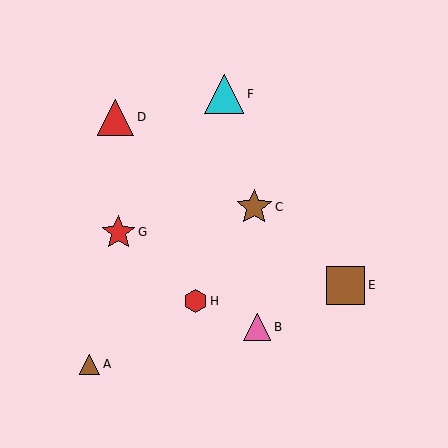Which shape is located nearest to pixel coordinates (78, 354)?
The brown triangle (labeled A) at (90, 364) is nearest to that location.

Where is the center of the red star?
The center of the red star is at (118, 232).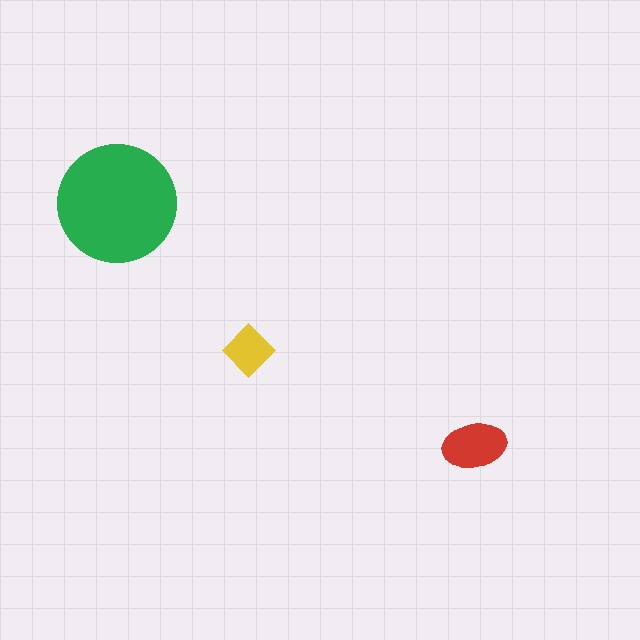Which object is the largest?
The green circle.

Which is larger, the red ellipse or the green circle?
The green circle.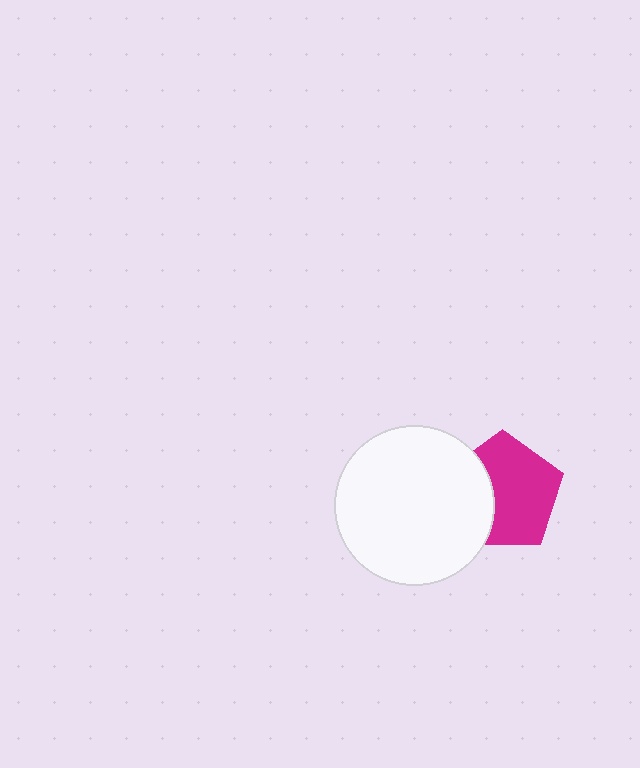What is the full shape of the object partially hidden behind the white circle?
The partially hidden object is a magenta pentagon.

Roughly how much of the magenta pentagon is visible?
Most of it is visible (roughly 66%).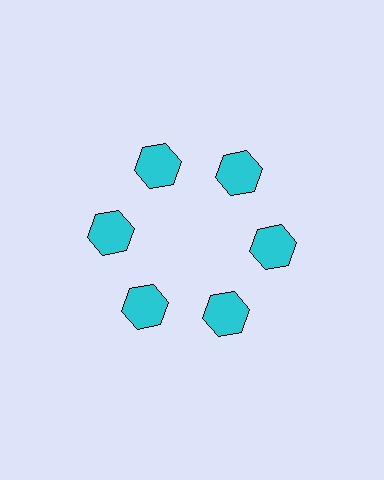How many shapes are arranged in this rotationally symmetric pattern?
There are 6 shapes, arranged in 6 groups of 1.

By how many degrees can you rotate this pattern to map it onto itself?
The pattern maps onto itself every 60 degrees of rotation.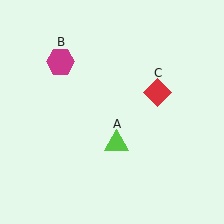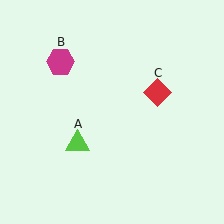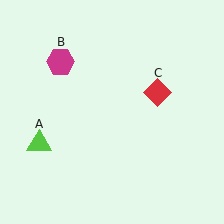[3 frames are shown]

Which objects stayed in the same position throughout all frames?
Magenta hexagon (object B) and red diamond (object C) remained stationary.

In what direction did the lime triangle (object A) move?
The lime triangle (object A) moved left.